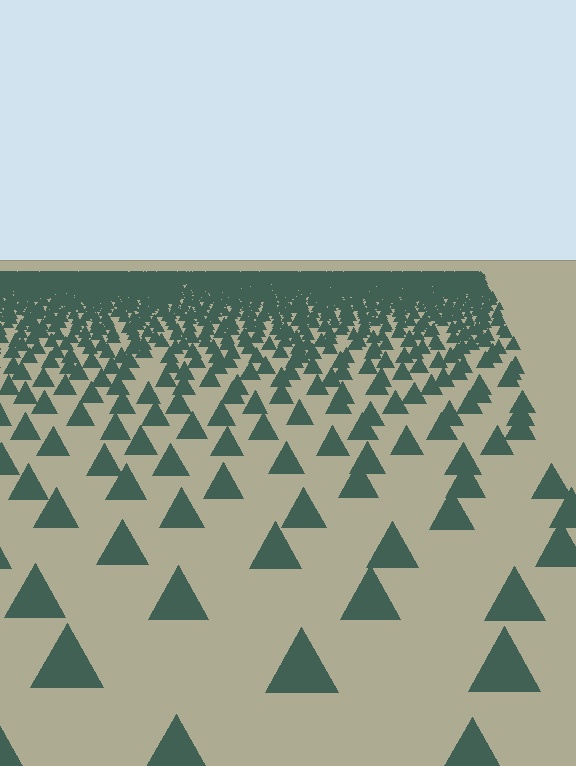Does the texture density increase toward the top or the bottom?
Density increases toward the top.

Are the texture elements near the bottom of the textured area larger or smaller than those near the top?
Larger. Near the bottom, elements are closer to the viewer and appear at a bigger on-screen size.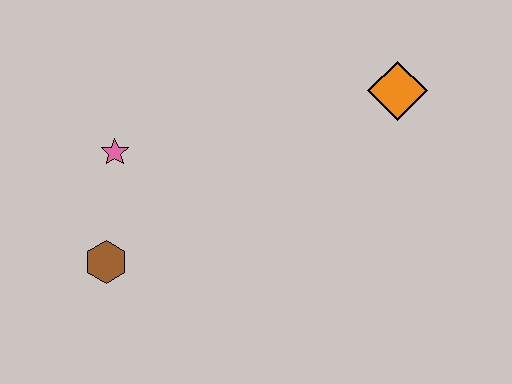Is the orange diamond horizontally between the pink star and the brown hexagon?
No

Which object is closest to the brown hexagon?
The pink star is closest to the brown hexagon.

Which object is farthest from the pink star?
The orange diamond is farthest from the pink star.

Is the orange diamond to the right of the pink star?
Yes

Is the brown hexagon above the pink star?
No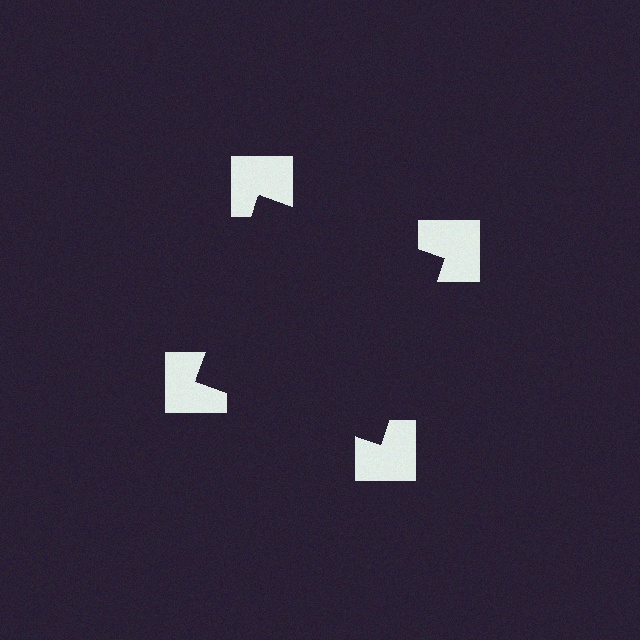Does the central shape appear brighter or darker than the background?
It typically appears slightly darker than the background, even though no actual brightness change is drawn.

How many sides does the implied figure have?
4 sides.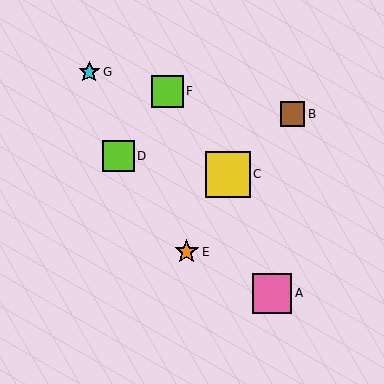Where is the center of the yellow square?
The center of the yellow square is at (228, 174).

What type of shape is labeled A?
Shape A is a pink square.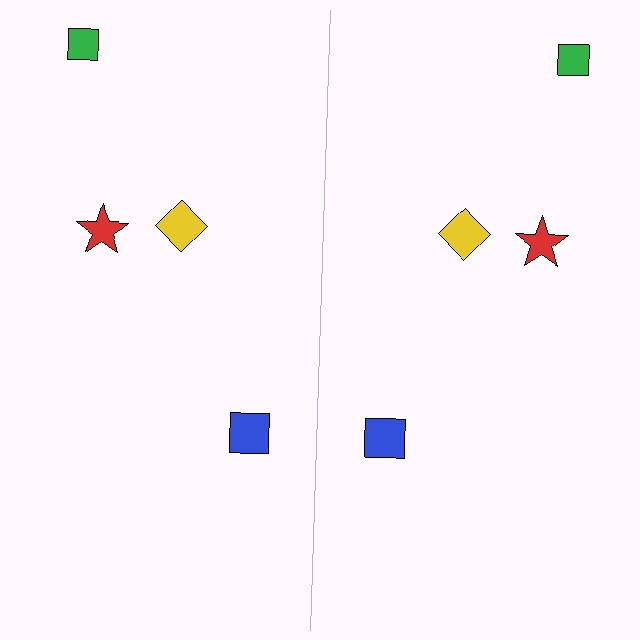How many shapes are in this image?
There are 8 shapes in this image.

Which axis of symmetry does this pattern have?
The pattern has a vertical axis of symmetry running through the center of the image.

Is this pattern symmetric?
Yes, this pattern has bilateral (reflection) symmetry.